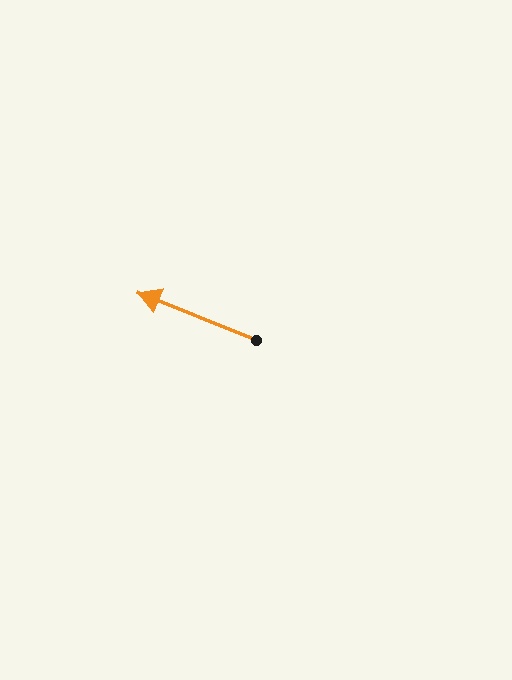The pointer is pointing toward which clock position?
Roughly 10 o'clock.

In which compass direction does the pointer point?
West.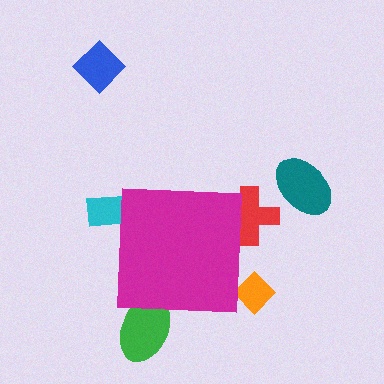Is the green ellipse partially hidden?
Yes, the green ellipse is partially hidden behind the magenta square.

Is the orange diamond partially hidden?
Yes, the orange diamond is partially hidden behind the magenta square.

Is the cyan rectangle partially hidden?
Yes, the cyan rectangle is partially hidden behind the magenta square.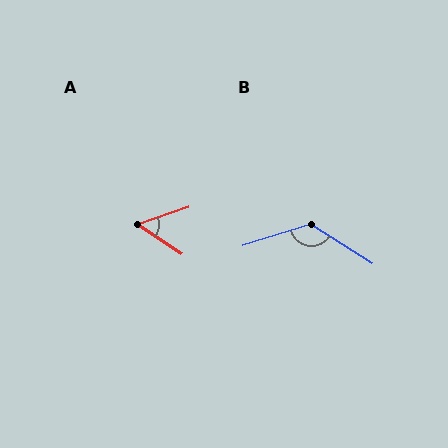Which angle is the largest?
B, at approximately 130 degrees.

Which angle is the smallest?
A, at approximately 52 degrees.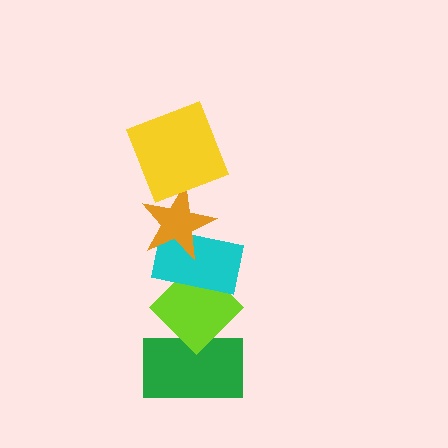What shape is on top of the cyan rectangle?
The orange star is on top of the cyan rectangle.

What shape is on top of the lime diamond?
The cyan rectangle is on top of the lime diamond.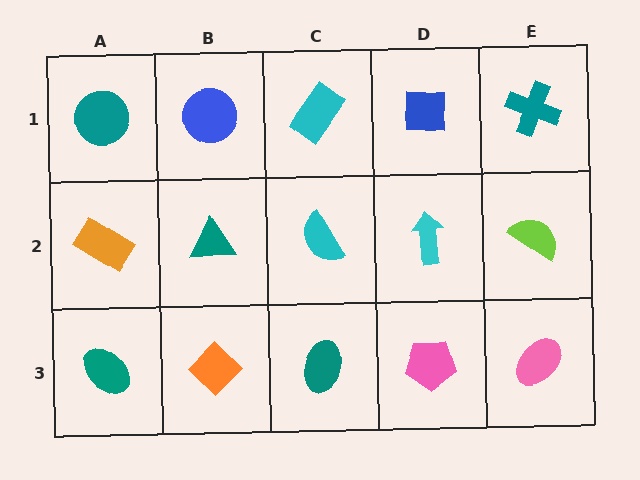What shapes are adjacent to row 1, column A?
An orange rectangle (row 2, column A), a blue circle (row 1, column B).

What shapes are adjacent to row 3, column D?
A cyan arrow (row 2, column D), a teal ellipse (row 3, column C), a pink ellipse (row 3, column E).